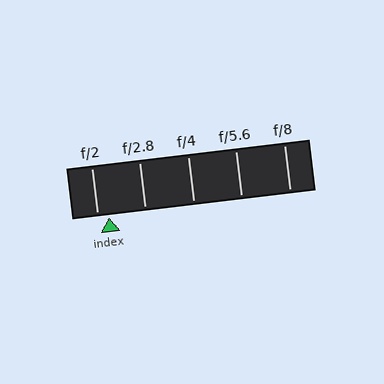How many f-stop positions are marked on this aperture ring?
There are 5 f-stop positions marked.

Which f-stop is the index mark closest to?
The index mark is closest to f/2.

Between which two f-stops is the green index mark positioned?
The index mark is between f/2 and f/2.8.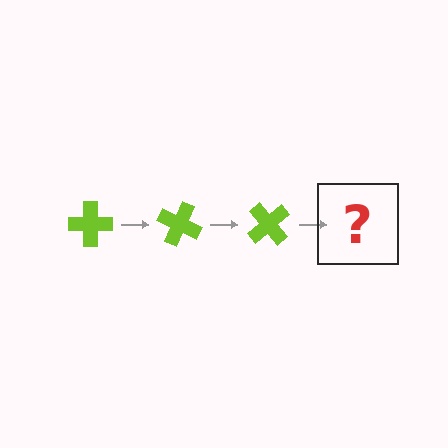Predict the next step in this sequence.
The next step is a lime cross rotated 75 degrees.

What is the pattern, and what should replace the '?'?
The pattern is that the cross rotates 25 degrees each step. The '?' should be a lime cross rotated 75 degrees.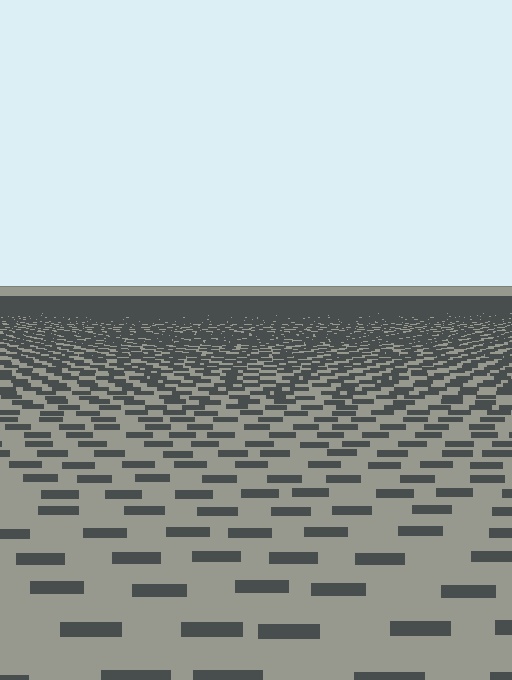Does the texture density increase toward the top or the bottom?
Density increases toward the top.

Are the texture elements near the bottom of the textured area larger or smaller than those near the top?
Larger. Near the bottom, elements are closer to the viewer and appear at a bigger on-screen size.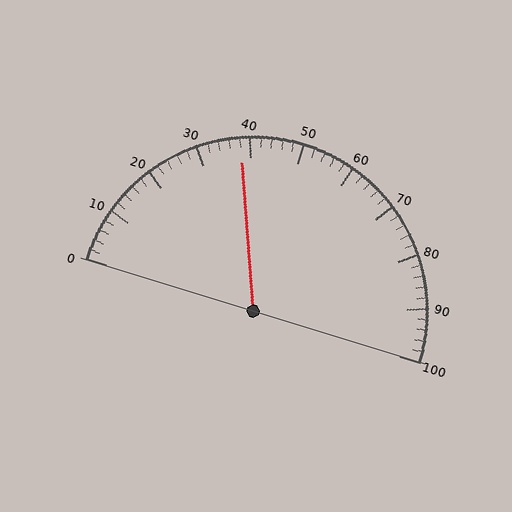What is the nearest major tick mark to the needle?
The nearest major tick mark is 40.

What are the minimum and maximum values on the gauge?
The gauge ranges from 0 to 100.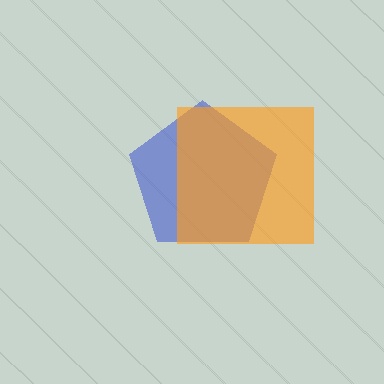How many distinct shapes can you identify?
There are 2 distinct shapes: a blue pentagon, an orange square.